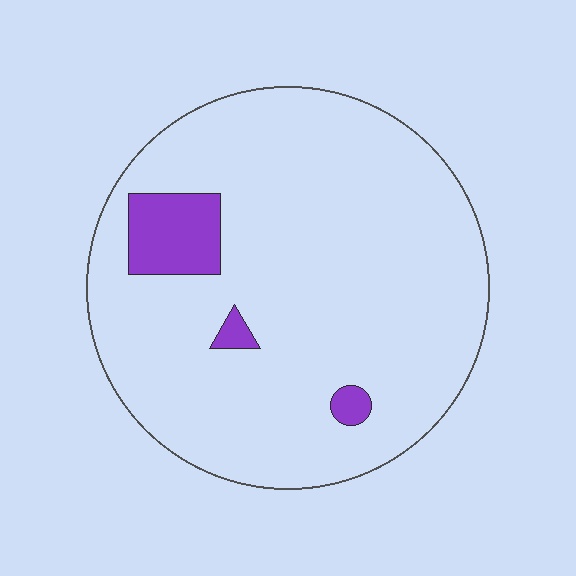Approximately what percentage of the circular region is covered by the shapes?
Approximately 10%.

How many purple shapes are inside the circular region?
3.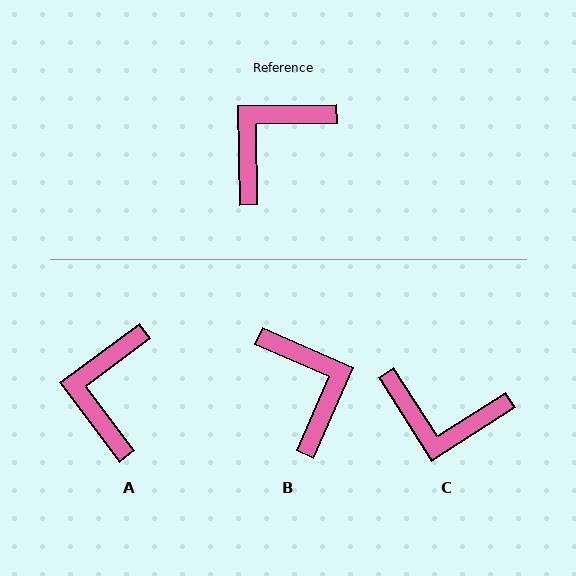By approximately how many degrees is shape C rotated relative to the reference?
Approximately 122 degrees counter-clockwise.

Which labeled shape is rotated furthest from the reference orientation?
C, about 122 degrees away.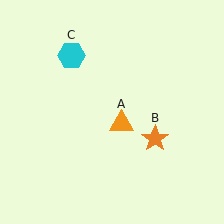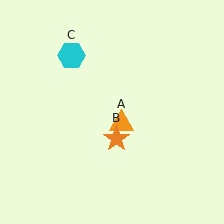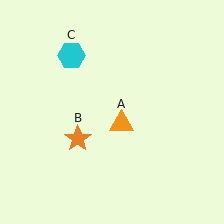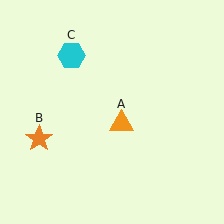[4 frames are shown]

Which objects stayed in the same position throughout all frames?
Orange triangle (object A) and cyan hexagon (object C) remained stationary.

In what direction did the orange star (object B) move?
The orange star (object B) moved left.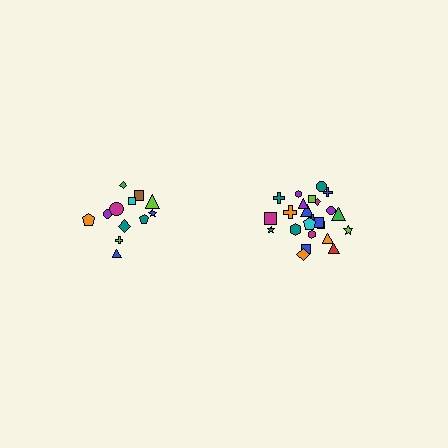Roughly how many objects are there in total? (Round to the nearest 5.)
Roughly 35 objects in total.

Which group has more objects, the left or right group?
The right group.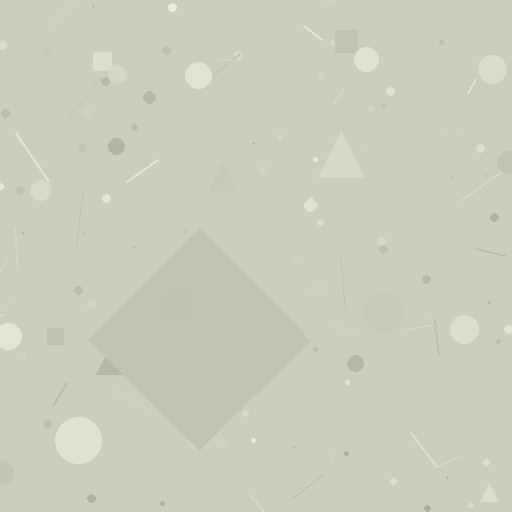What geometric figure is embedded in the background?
A diamond is embedded in the background.